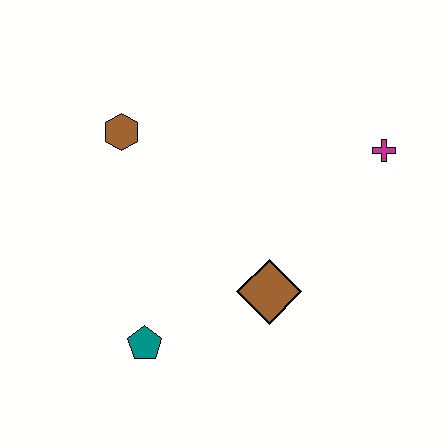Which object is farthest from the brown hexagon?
The magenta cross is farthest from the brown hexagon.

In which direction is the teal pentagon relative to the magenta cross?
The teal pentagon is to the left of the magenta cross.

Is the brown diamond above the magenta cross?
No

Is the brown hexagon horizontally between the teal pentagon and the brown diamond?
No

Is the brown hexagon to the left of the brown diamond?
Yes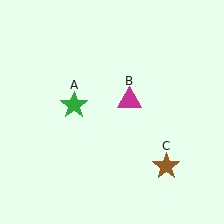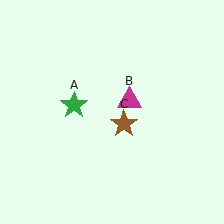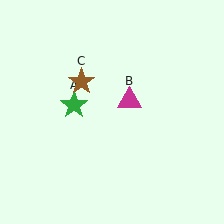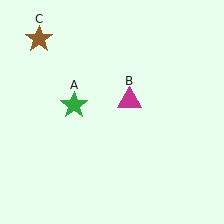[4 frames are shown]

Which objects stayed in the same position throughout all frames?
Green star (object A) and magenta triangle (object B) remained stationary.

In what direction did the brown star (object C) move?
The brown star (object C) moved up and to the left.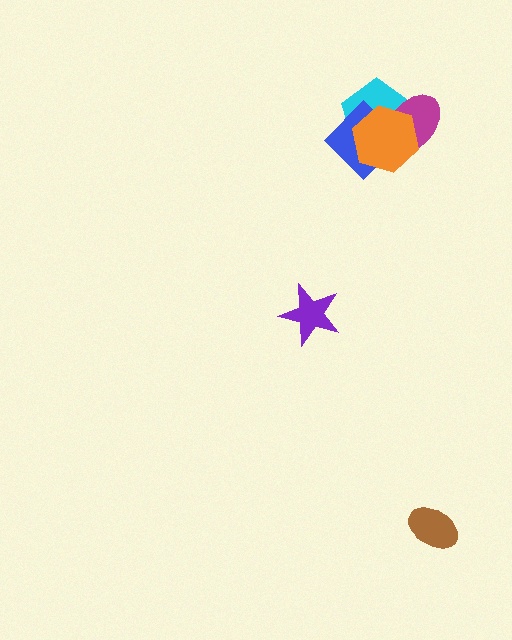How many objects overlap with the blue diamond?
3 objects overlap with the blue diamond.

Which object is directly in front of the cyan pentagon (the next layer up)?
The magenta ellipse is directly in front of the cyan pentagon.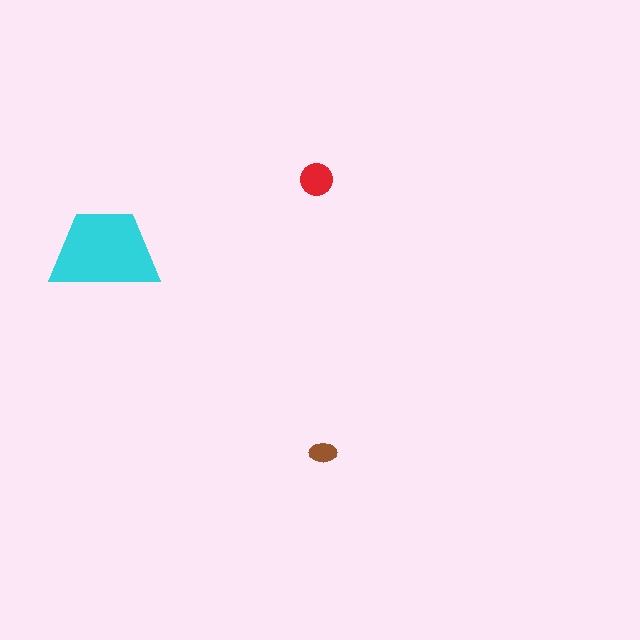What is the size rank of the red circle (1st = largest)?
2nd.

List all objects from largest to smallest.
The cyan trapezoid, the red circle, the brown ellipse.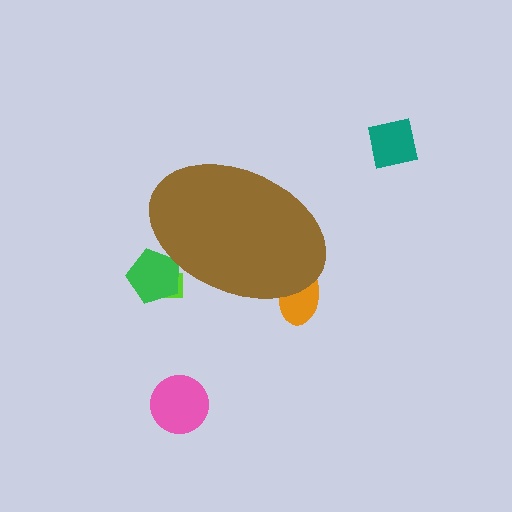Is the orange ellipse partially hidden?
Yes, the orange ellipse is partially hidden behind the brown ellipse.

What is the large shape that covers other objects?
A brown ellipse.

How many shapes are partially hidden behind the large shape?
3 shapes are partially hidden.